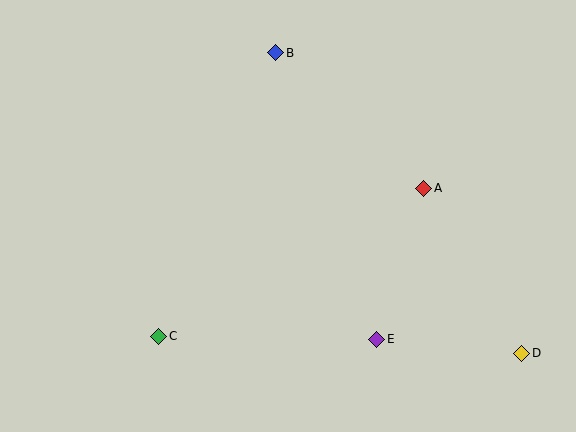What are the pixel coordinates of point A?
Point A is at (424, 188).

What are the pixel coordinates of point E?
Point E is at (377, 339).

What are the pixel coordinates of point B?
Point B is at (276, 53).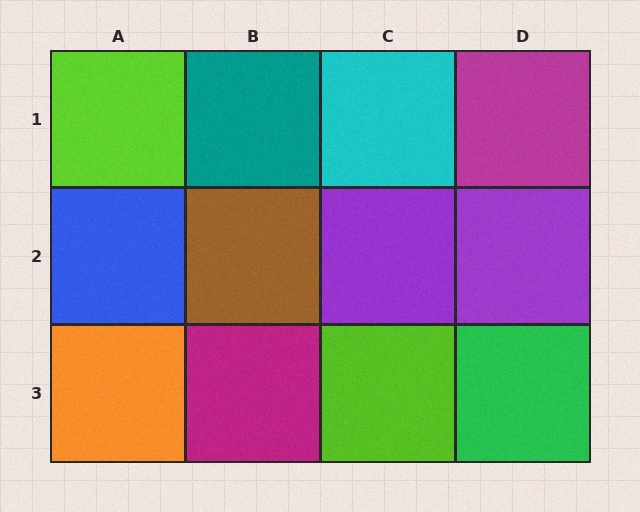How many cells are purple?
2 cells are purple.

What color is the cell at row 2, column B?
Brown.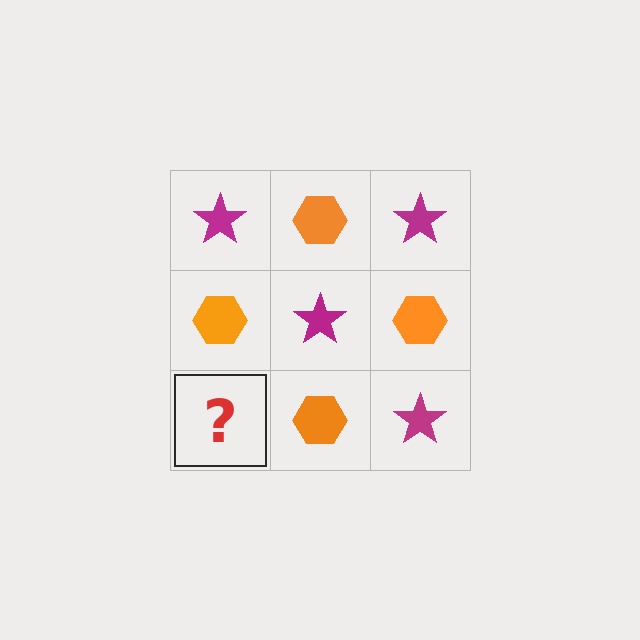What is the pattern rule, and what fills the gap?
The rule is that it alternates magenta star and orange hexagon in a checkerboard pattern. The gap should be filled with a magenta star.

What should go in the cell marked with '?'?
The missing cell should contain a magenta star.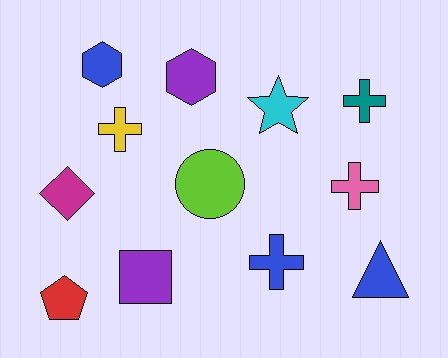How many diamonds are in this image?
There is 1 diamond.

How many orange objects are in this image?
There are no orange objects.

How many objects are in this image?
There are 12 objects.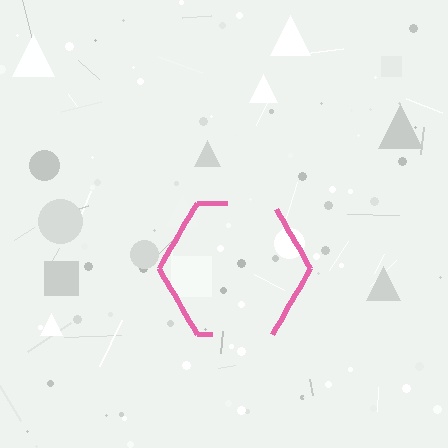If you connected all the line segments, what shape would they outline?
They would outline a hexagon.